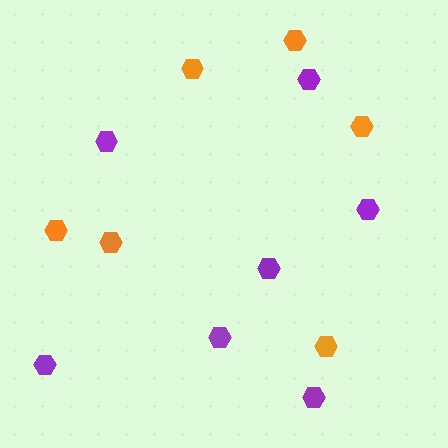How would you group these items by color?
There are 2 groups: one group of purple hexagons (7) and one group of orange hexagons (6).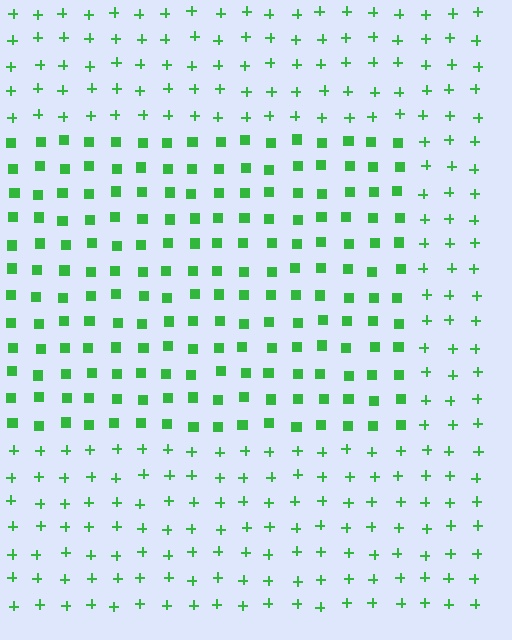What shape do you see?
I see a rectangle.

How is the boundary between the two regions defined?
The boundary is defined by a change in element shape: squares inside vs. plus signs outside. All elements share the same color and spacing.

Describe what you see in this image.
The image is filled with small green elements arranged in a uniform grid. A rectangle-shaped region contains squares, while the surrounding area contains plus signs. The boundary is defined purely by the change in element shape.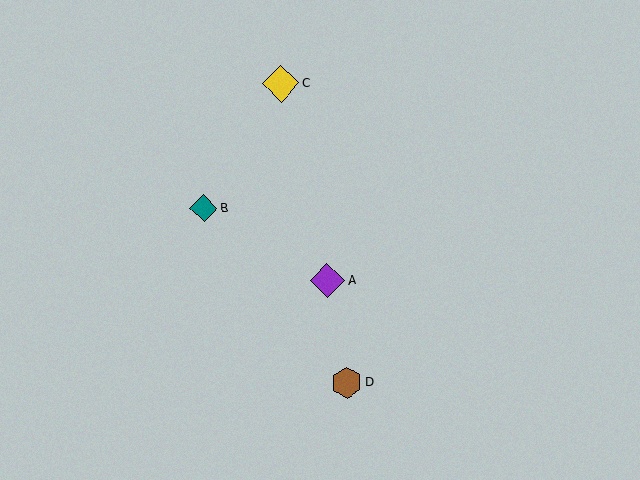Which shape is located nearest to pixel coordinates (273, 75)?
The yellow diamond (labeled C) at (281, 83) is nearest to that location.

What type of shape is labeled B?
Shape B is a teal diamond.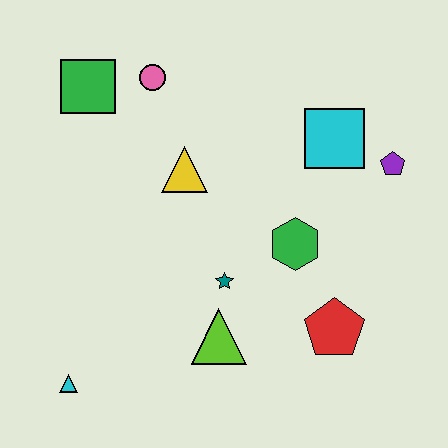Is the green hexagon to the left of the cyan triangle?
No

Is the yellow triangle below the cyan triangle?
No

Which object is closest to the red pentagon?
The green hexagon is closest to the red pentagon.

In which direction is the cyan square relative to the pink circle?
The cyan square is to the right of the pink circle.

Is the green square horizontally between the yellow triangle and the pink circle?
No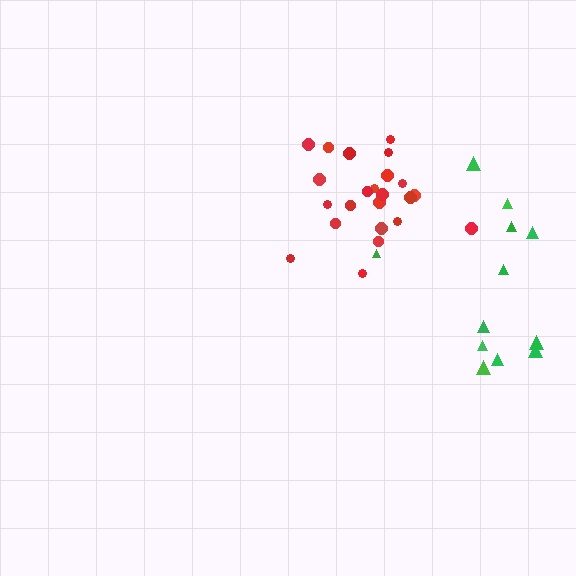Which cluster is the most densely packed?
Red.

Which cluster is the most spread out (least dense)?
Green.